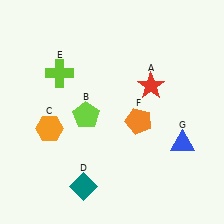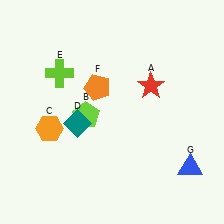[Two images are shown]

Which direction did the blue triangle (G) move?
The blue triangle (G) moved down.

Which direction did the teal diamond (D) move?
The teal diamond (D) moved up.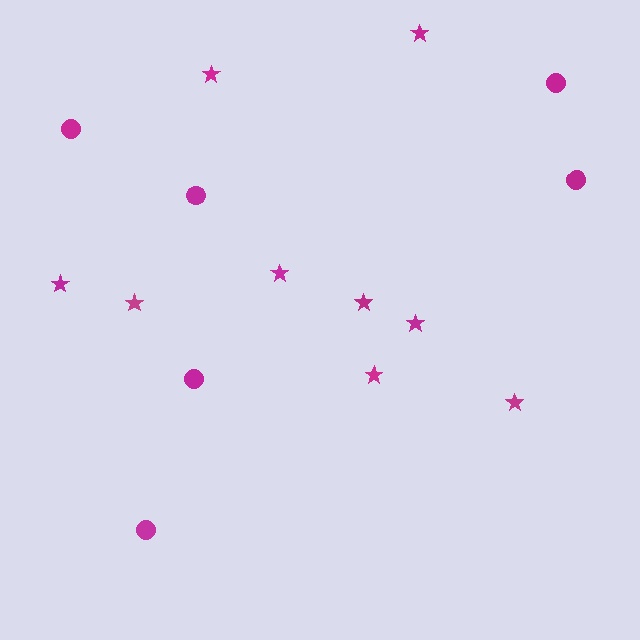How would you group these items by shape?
There are 2 groups: one group of circles (6) and one group of stars (9).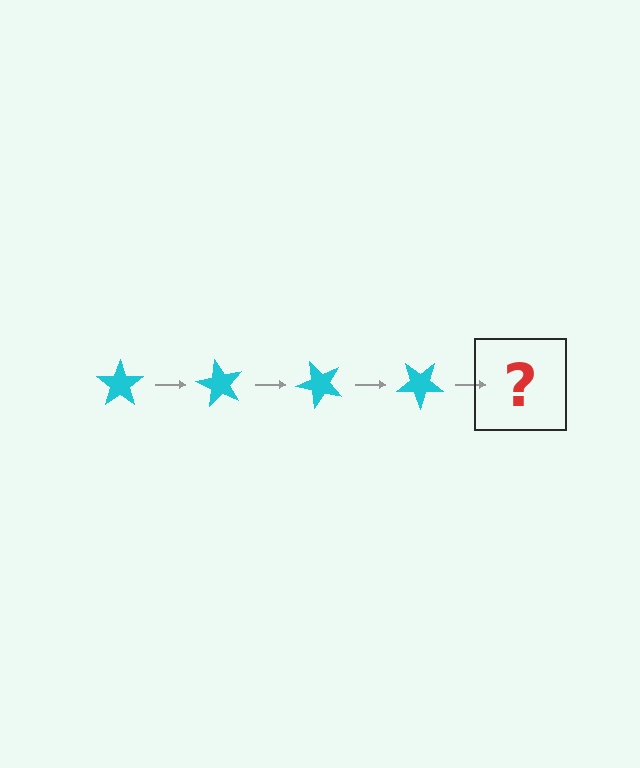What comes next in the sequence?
The next element should be a cyan star rotated 240 degrees.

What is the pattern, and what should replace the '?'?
The pattern is that the star rotates 60 degrees each step. The '?' should be a cyan star rotated 240 degrees.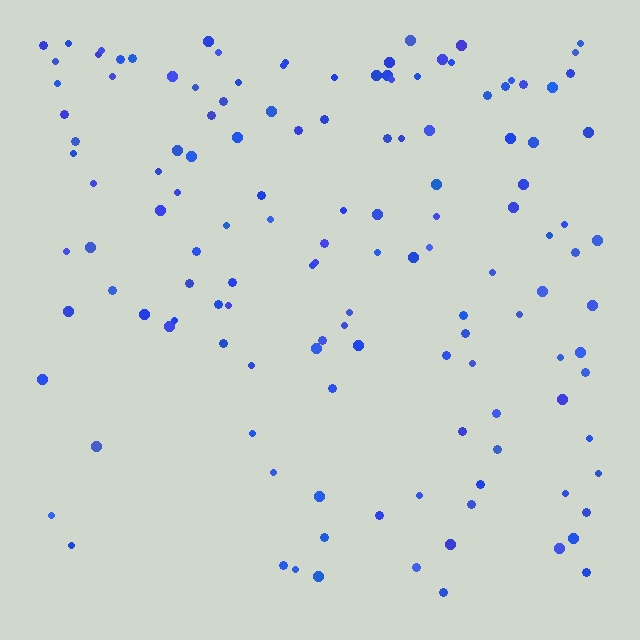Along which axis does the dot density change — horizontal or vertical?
Vertical.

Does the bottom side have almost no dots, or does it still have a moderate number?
Still a moderate number, just noticeably fewer than the top.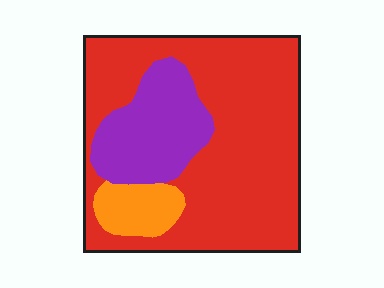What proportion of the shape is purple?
Purple covers roughly 20% of the shape.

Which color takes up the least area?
Orange, at roughly 10%.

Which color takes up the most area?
Red, at roughly 70%.